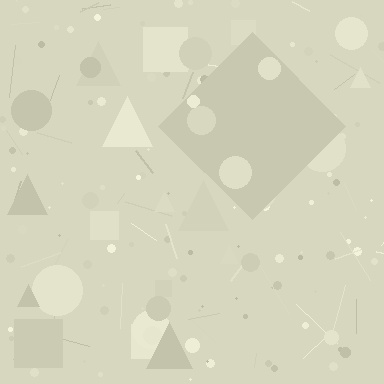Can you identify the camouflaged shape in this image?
The camouflaged shape is a diamond.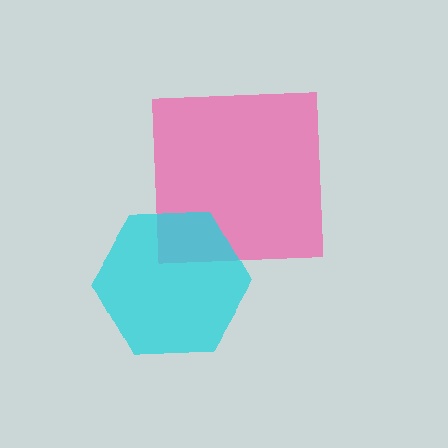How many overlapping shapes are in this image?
There are 2 overlapping shapes in the image.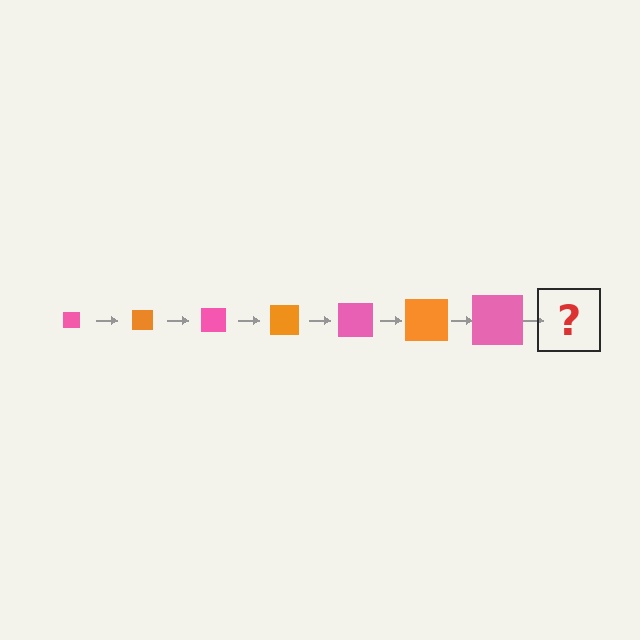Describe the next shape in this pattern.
It should be an orange square, larger than the previous one.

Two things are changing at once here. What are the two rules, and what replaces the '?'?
The two rules are that the square grows larger each step and the color cycles through pink and orange. The '?' should be an orange square, larger than the previous one.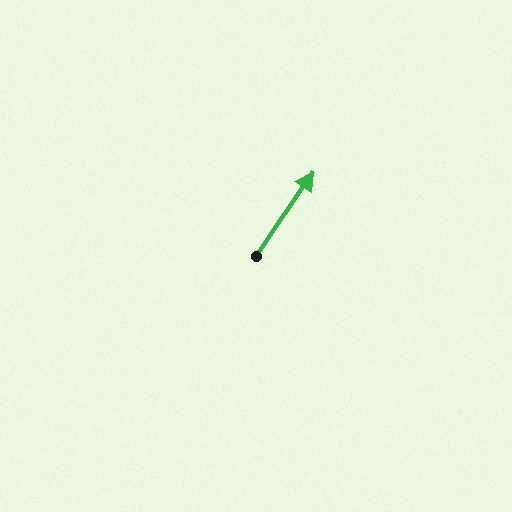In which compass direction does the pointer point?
Northeast.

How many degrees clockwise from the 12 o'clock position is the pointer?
Approximately 34 degrees.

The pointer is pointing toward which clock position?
Roughly 1 o'clock.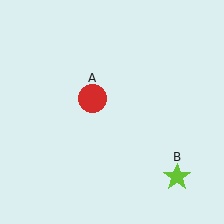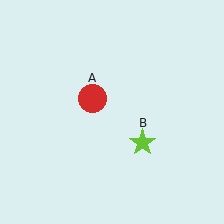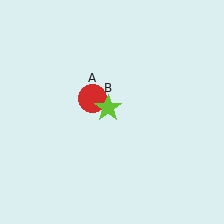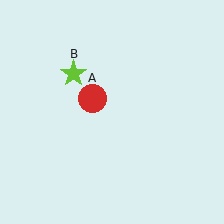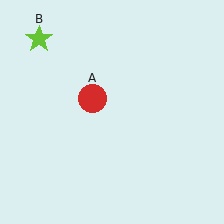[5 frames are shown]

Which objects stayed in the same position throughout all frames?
Red circle (object A) remained stationary.